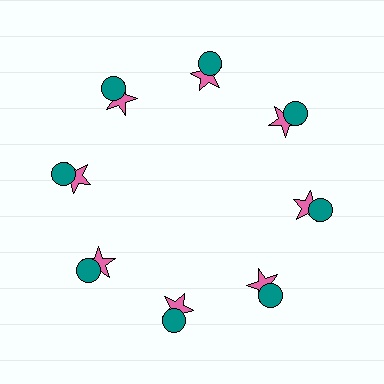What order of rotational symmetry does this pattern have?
This pattern has 8-fold rotational symmetry.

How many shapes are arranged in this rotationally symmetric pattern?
There are 16 shapes, arranged in 8 groups of 2.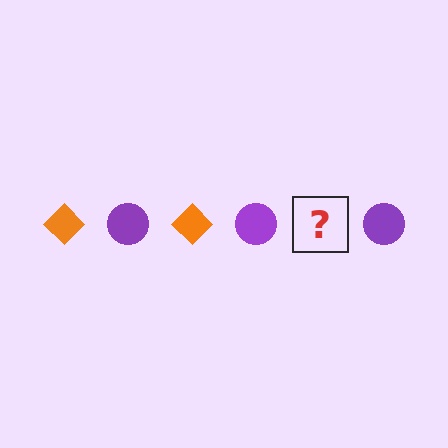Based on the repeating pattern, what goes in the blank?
The blank should be an orange diamond.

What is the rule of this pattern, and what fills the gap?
The rule is that the pattern alternates between orange diamond and purple circle. The gap should be filled with an orange diamond.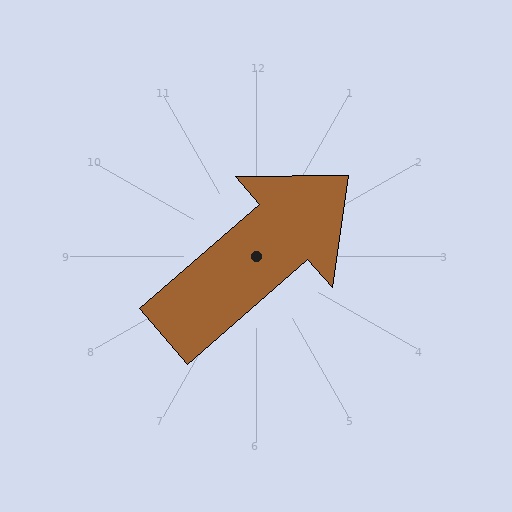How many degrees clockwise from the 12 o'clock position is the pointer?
Approximately 49 degrees.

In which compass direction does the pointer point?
Northeast.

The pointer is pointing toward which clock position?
Roughly 2 o'clock.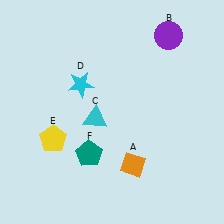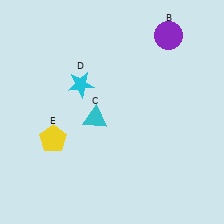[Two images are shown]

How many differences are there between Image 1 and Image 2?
There are 2 differences between the two images.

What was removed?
The teal pentagon (F), the orange diamond (A) were removed in Image 2.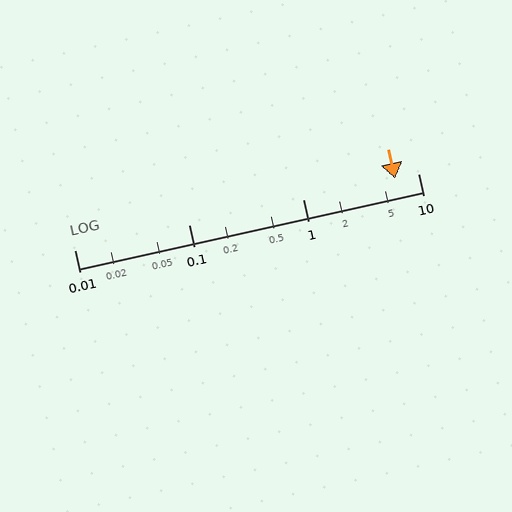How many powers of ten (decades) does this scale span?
The scale spans 3 decades, from 0.01 to 10.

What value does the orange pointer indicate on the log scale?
The pointer indicates approximately 6.3.